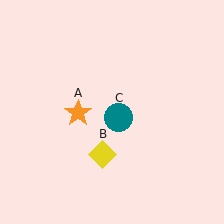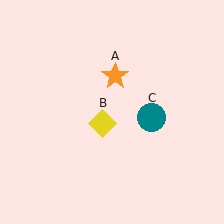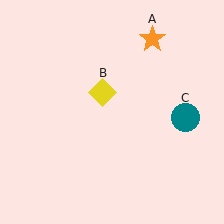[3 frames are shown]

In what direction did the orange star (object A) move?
The orange star (object A) moved up and to the right.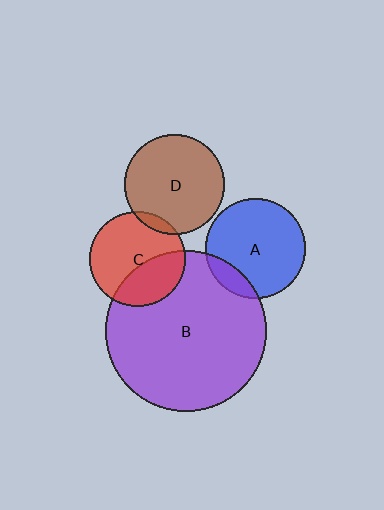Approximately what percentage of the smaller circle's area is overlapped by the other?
Approximately 5%.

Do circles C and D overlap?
Yes.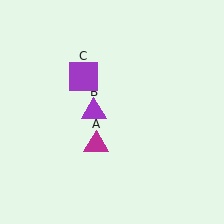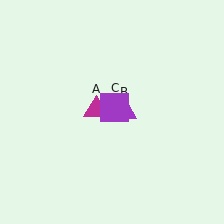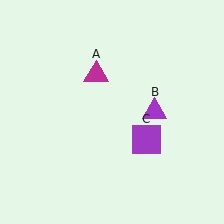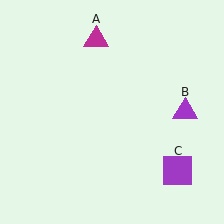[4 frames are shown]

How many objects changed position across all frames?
3 objects changed position: magenta triangle (object A), purple triangle (object B), purple square (object C).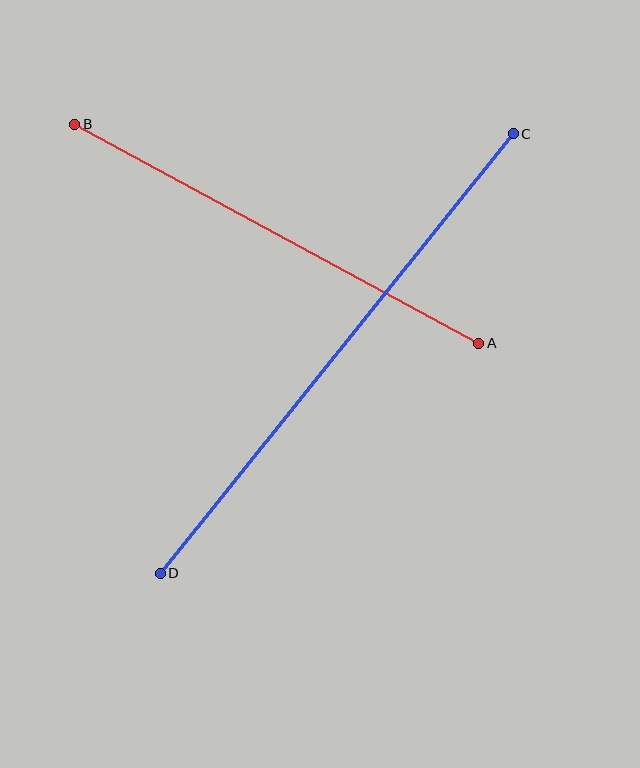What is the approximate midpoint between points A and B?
The midpoint is at approximately (277, 234) pixels.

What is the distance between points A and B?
The distance is approximately 460 pixels.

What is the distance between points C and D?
The distance is approximately 564 pixels.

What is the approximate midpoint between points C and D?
The midpoint is at approximately (337, 353) pixels.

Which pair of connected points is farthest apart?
Points C and D are farthest apart.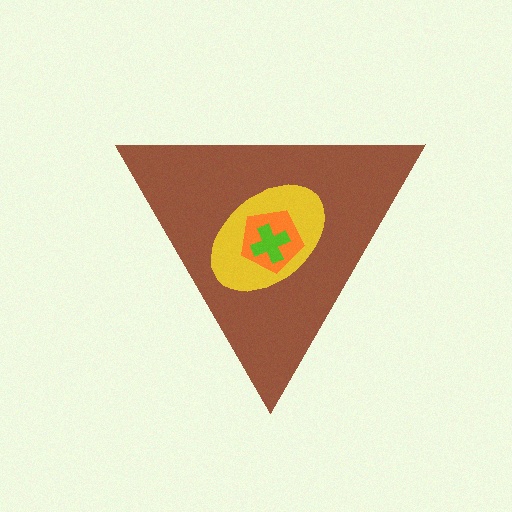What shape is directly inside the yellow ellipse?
The orange pentagon.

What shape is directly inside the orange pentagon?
The lime cross.